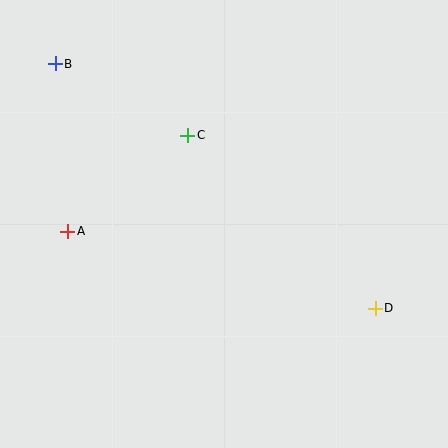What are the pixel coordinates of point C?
Point C is at (188, 135).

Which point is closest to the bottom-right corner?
Point D is closest to the bottom-right corner.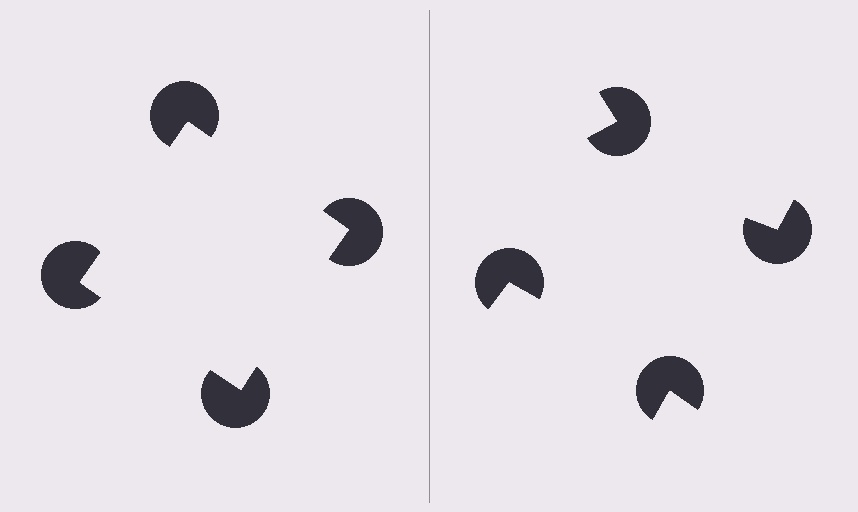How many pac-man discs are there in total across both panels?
8 — 4 on each side.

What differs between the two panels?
The pac-man discs are positioned identically on both sides; only the wedge orientations differ. On the left they align to a square; on the right they are misaligned.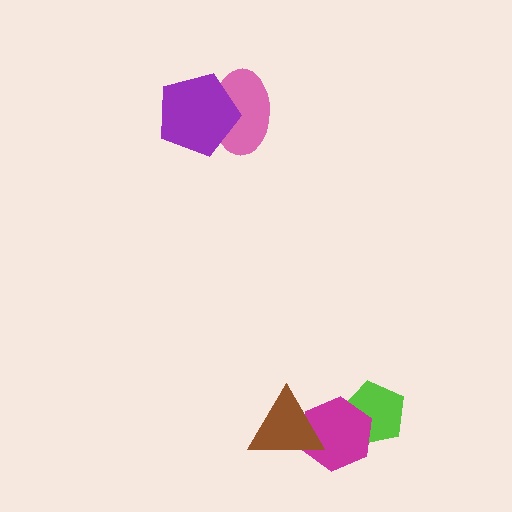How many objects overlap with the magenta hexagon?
2 objects overlap with the magenta hexagon.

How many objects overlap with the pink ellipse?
1 object overlaps with the pink ellipse.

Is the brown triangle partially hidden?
No, no other shape covers it.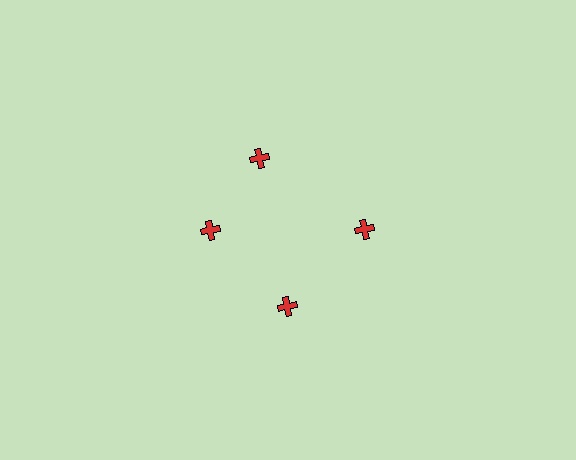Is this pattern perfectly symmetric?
No. The 4 red crosses are arranged in a ring, but one element near the 12 o'clock position is rotated out of alignment along the ring, breaking the 4-fold rotational symmetry.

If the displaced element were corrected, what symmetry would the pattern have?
It would have 4-fold rotational symmetry — the pattern would map onto itself every 90 degrees.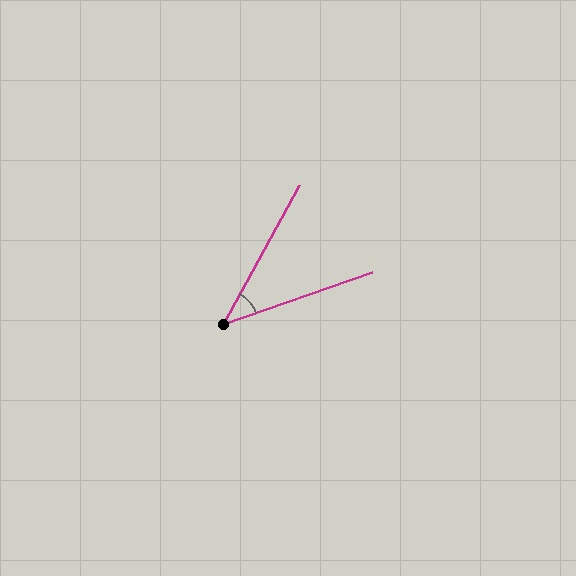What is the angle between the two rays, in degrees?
Approximately 42 degrees.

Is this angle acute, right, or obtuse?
It is acute.